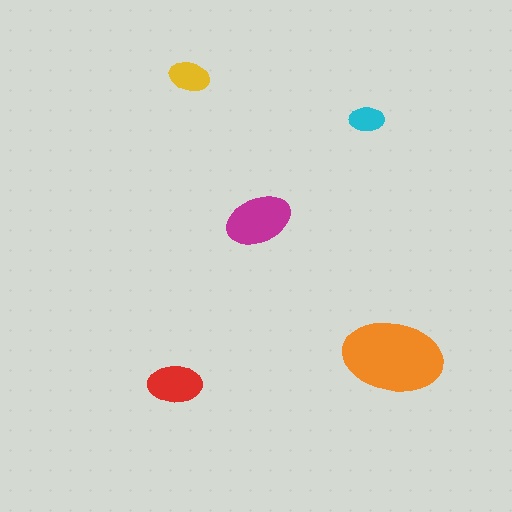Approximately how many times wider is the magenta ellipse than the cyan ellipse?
About 2 times wider.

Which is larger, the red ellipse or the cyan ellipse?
The red one.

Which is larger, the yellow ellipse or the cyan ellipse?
The yellow one.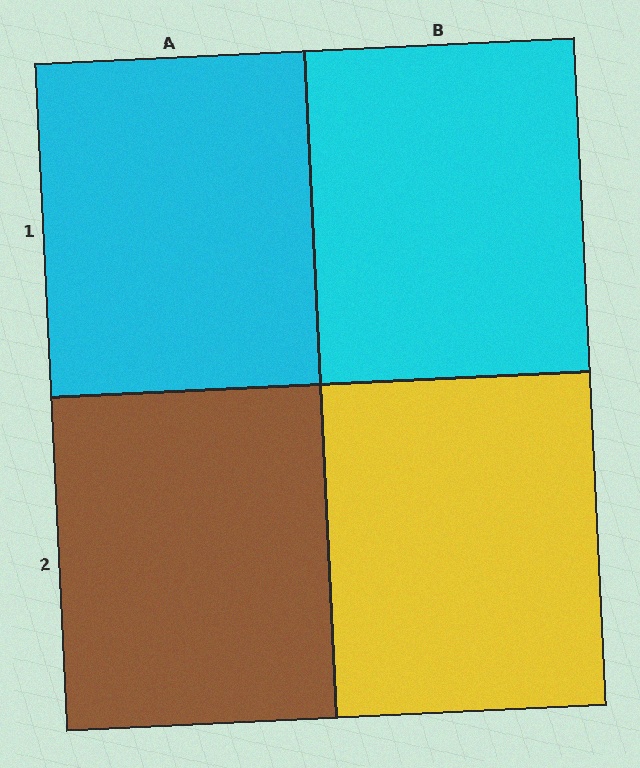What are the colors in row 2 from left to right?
Brown, yellow.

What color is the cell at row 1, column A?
Cyan.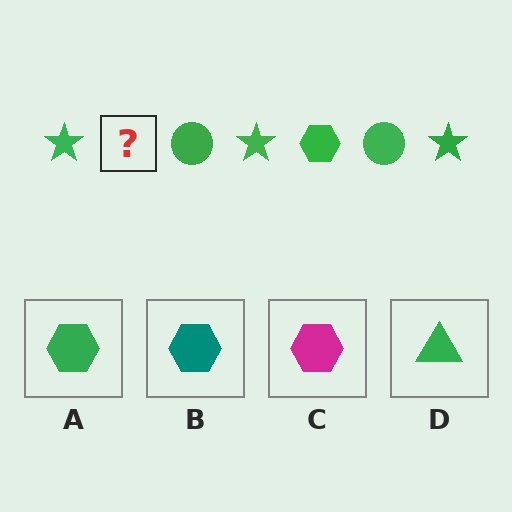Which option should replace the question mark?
Option A.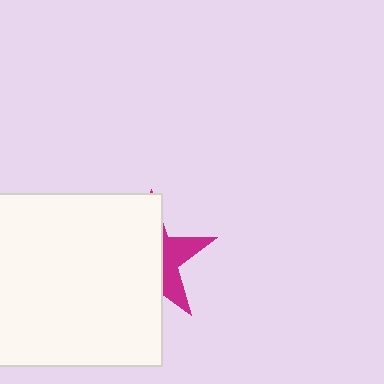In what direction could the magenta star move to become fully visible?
The magenta star could move right. That would shift it out from behind the white square entirely.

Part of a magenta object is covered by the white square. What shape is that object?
It is a star.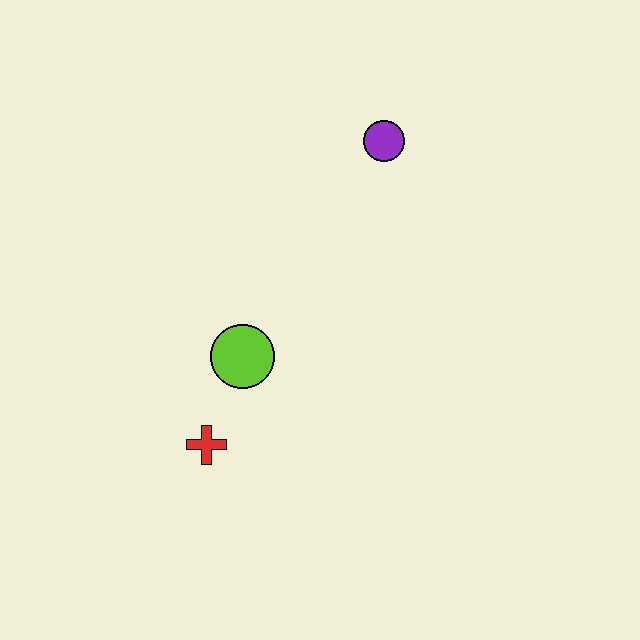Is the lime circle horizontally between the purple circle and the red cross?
Yes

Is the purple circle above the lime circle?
Yes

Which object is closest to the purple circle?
The lime circle is closest to the purple circle.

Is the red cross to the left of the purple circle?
Yes